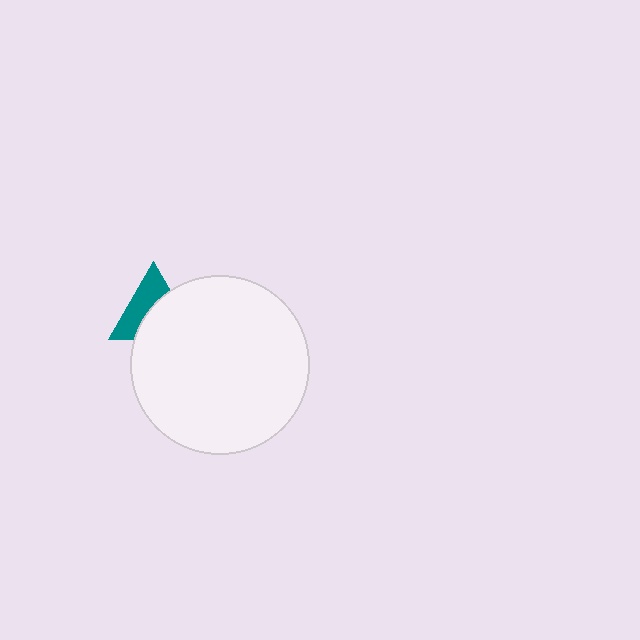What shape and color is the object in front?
The object in front is a white circle.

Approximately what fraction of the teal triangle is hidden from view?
Roughly 51% of the teal triangle is hidden behind the white circle.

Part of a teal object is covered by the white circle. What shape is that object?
It is a triangle.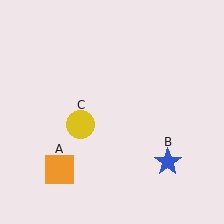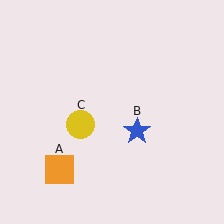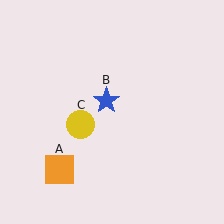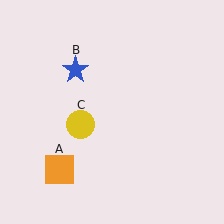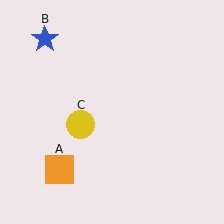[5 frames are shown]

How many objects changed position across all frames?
1 object changed position: blue star (object B).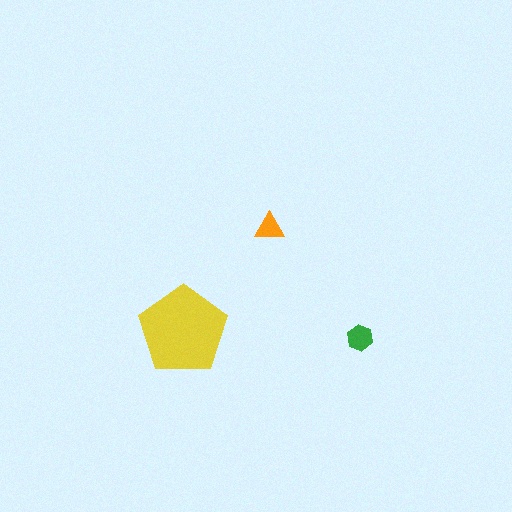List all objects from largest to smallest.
The yellow pentagon, the green hexagon, the orange triangle.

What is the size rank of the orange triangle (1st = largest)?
3rd.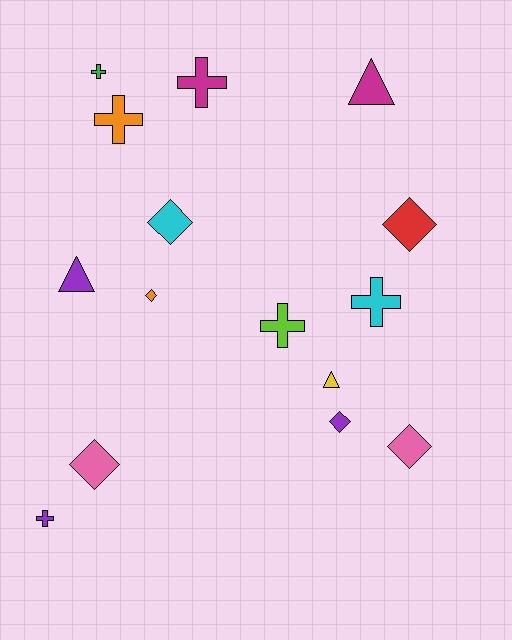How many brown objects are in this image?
There are no brown objects.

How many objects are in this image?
There are 15 objects.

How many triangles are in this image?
There are 3 triangles.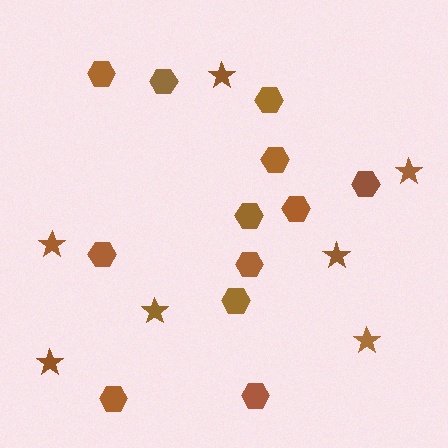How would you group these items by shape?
There are 2 groups: one group of hexagons (12) and one group of stars (7).